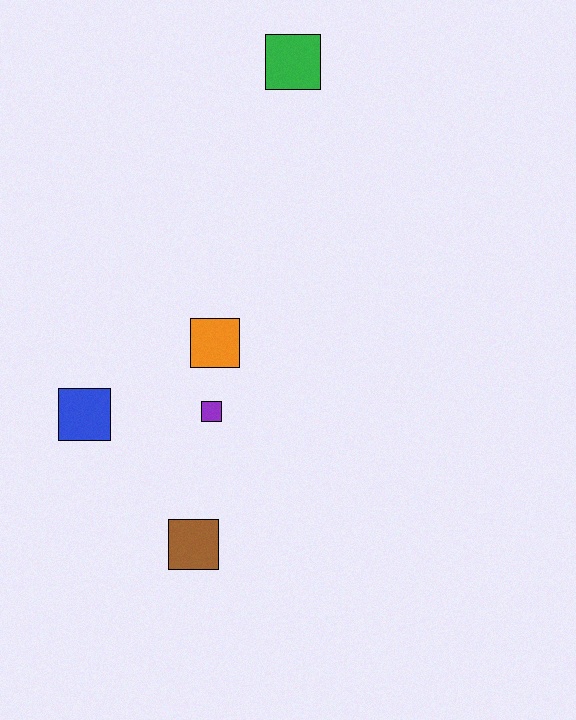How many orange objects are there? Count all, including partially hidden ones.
There is 1 orange object.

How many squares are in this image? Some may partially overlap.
There are 5 squares.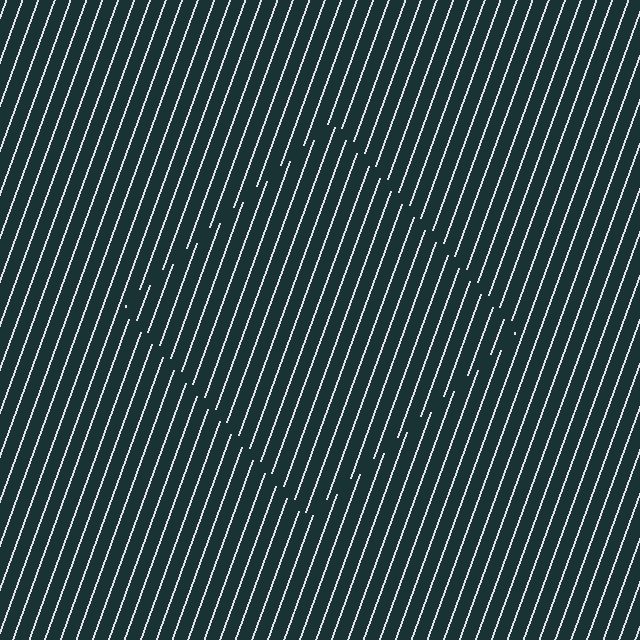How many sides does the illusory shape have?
4 sides — the line-ends trace a square.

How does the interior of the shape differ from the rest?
The interior of the shape contains the same grating, shifted by half a period — the contour is defined by the phase discontinuity where line-ends from the inner and outer gratings abut.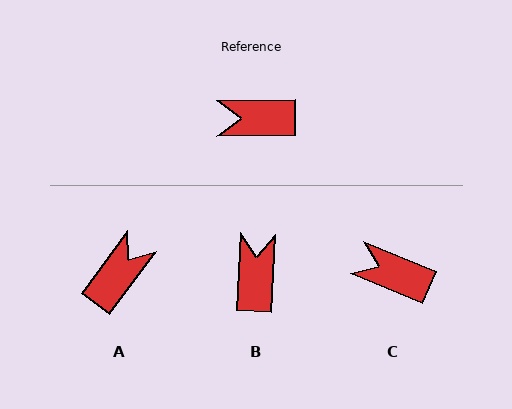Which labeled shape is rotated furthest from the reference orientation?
A, about 127 degrees away.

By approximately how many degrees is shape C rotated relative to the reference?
Approximately 23 degrees clockwise.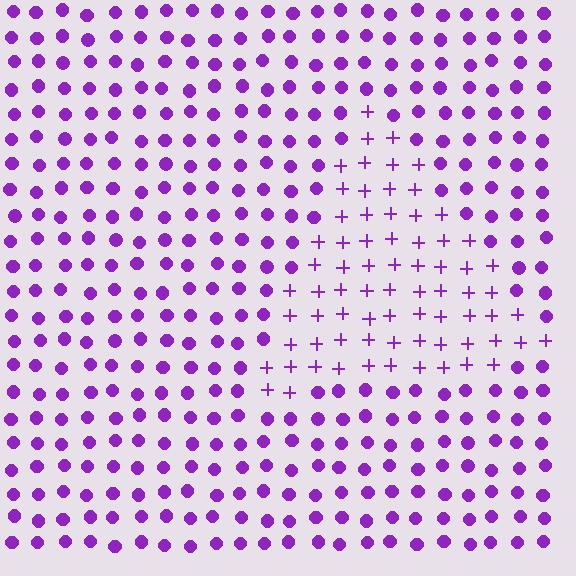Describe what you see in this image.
The image is filled with small purple elements arranged in a uniform grid. A triangle-shaped region contains plus signs, while the surrounding area contains circles. The boundary is defined purely by the change in element shape.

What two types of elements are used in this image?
The image uses plus signs inside the triangle region and circles outside it.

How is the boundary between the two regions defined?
The boundary is defined by a change in element shape: plus signs inside vs. circles outside. All elements share the same color and spacing.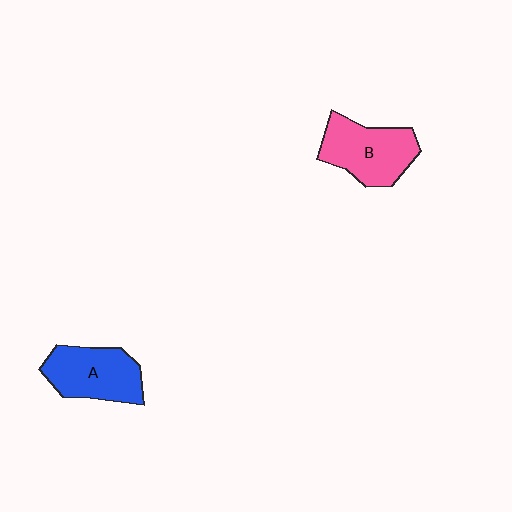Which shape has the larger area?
Shape B (pink).